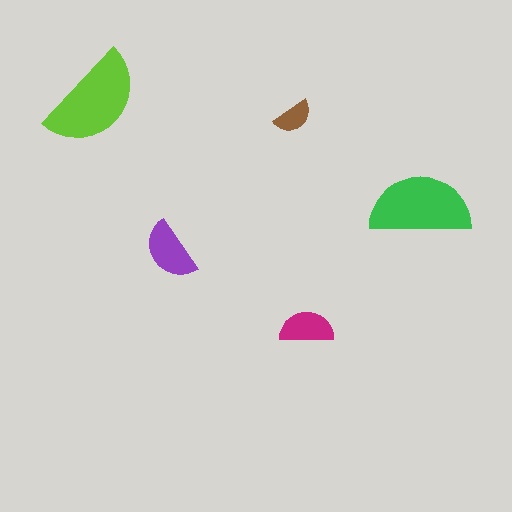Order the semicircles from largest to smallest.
the lime one, the green one, the purple one, the magenta one, the brown one.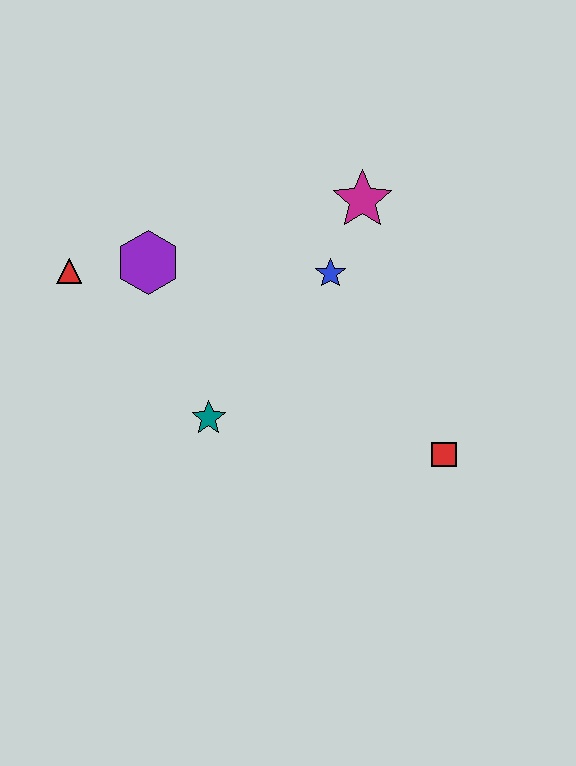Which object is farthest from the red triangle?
The red square is farthest from the red triangle.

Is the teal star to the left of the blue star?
Yes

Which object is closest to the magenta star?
The blue star is closest to the magenta star.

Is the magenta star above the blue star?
Yes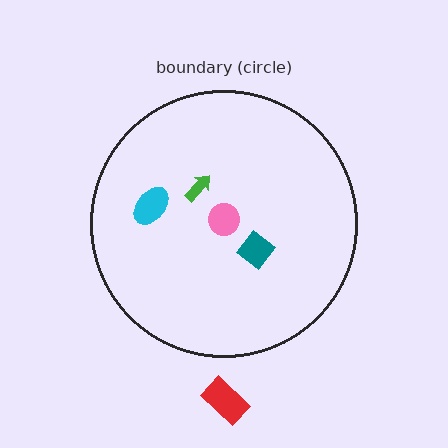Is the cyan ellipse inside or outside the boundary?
Inside.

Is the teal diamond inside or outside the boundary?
Inside.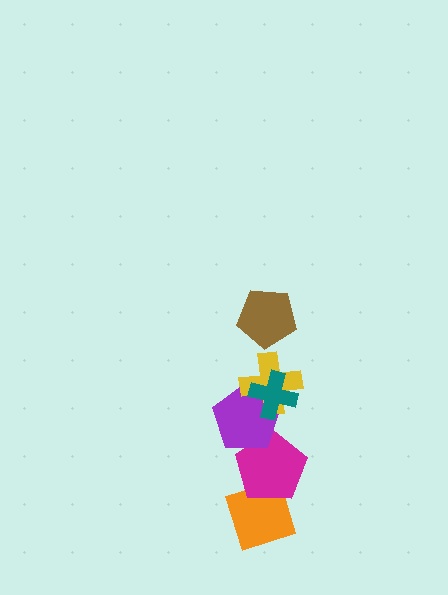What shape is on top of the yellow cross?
The teal cross is on top of the yellow cross.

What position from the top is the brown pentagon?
The brown pentagon is 1st from the top.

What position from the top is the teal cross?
The teal cross is 2nd from the top.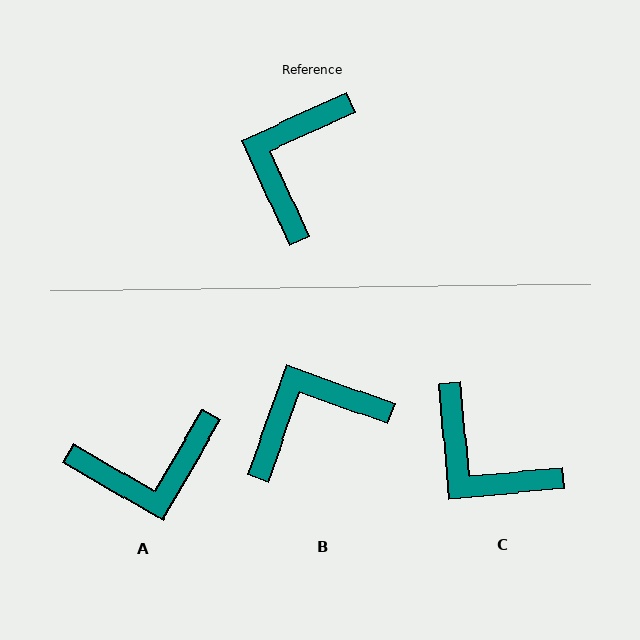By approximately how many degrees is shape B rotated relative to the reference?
Approximately 44 degrees clockwise.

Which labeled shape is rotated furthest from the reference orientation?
A, about 126 degrees away.